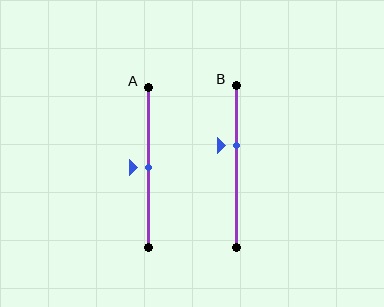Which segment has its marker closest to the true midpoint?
Segment A has its marker closest to the true midpoint.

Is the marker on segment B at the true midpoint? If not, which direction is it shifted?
No, the marker on segment B is shifted upward by about 13% of the segment length.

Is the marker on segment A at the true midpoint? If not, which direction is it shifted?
Yes, the marker on segment A is at the true midpoint.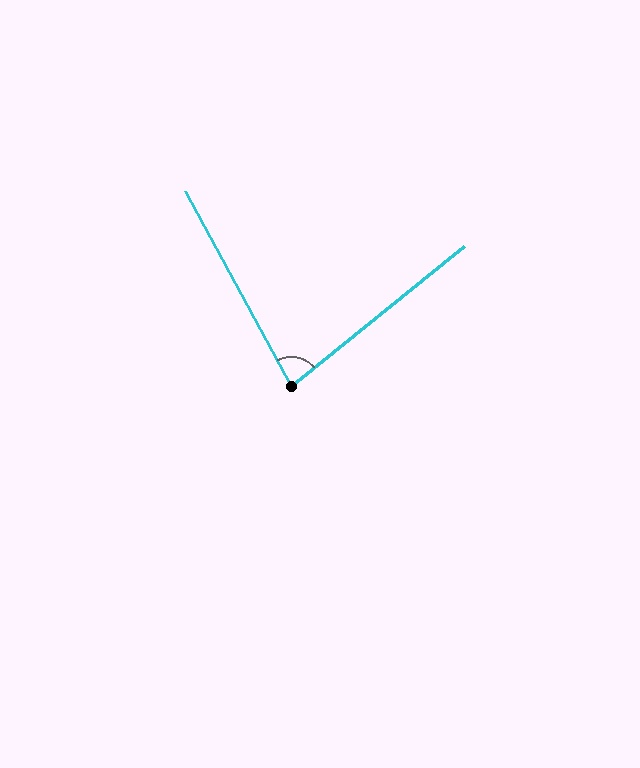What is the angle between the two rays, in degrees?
Approximately 80 degrees.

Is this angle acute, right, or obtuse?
It is acute.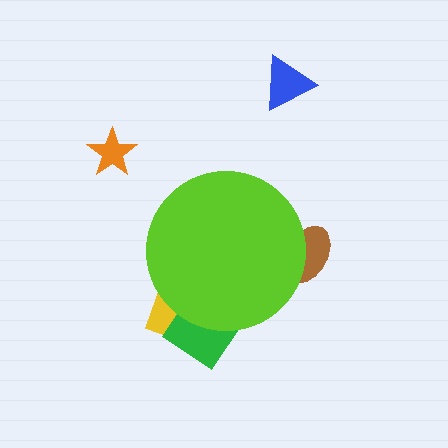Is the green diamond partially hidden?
Yes, the green diamond is partially hidden behind the lime circle.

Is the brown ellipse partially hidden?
Yes, the brown ellipse is partially hidden behind the lime circle.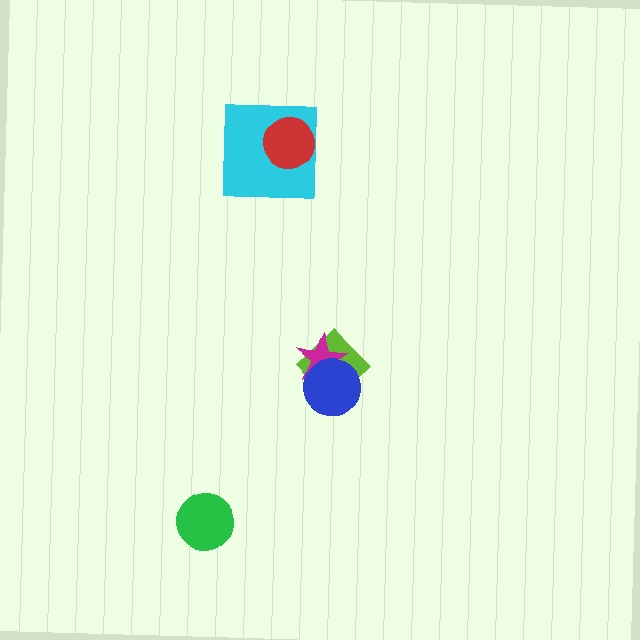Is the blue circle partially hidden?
No, no other shape covers it.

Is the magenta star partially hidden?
Yes, it is partially covered by another shape.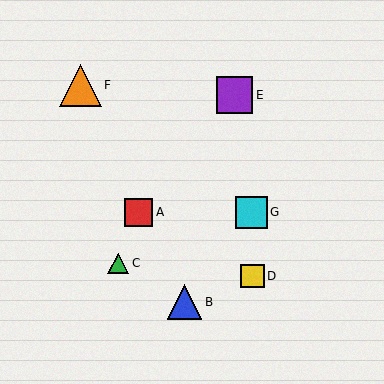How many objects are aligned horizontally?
2 objects (A, G) are aligned horizontally.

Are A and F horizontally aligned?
No, A is at y≈212 and F is at y≈85.